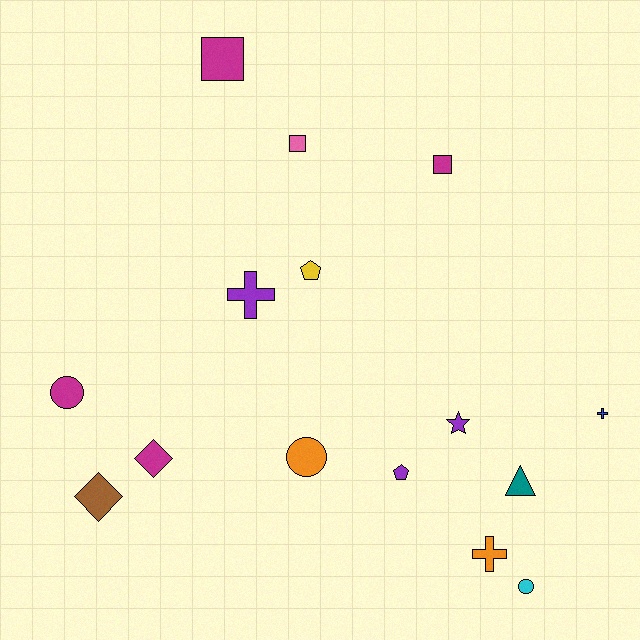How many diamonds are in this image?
There are 2 diamonds.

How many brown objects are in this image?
There is 1 brown object.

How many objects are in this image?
There are 15 objects.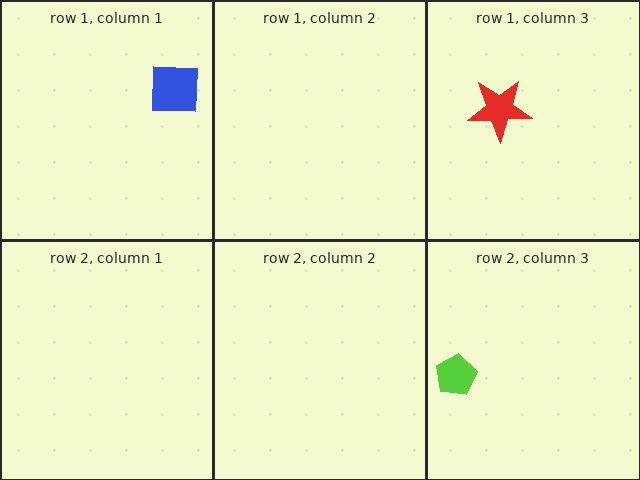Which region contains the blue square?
The row 1, column 1 region.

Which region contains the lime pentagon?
The row 2, column 3 region.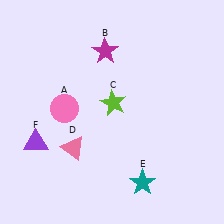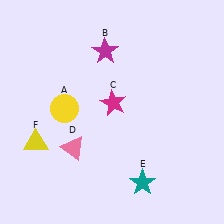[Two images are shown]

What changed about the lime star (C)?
In Image 1, C is lime. In Image 2, it changed to magenta.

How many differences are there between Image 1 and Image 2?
There are 3 differences between the two images.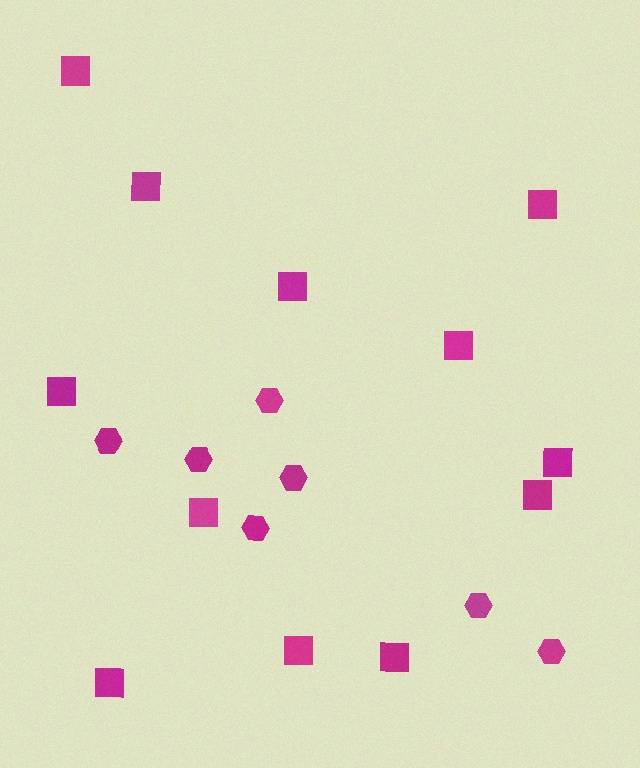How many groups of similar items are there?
There are 2 groups: one group of squares (12) and one group of hexagons (7).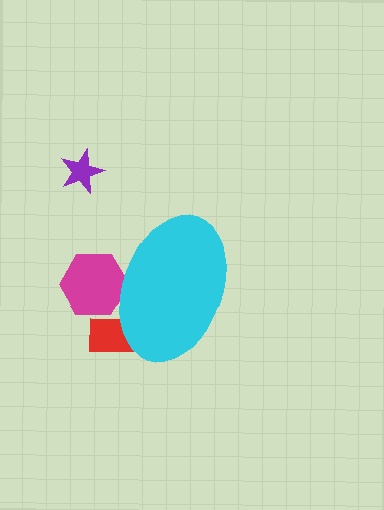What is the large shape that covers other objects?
A cyan ellipse.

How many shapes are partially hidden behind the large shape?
2 shapes are partially hidden.